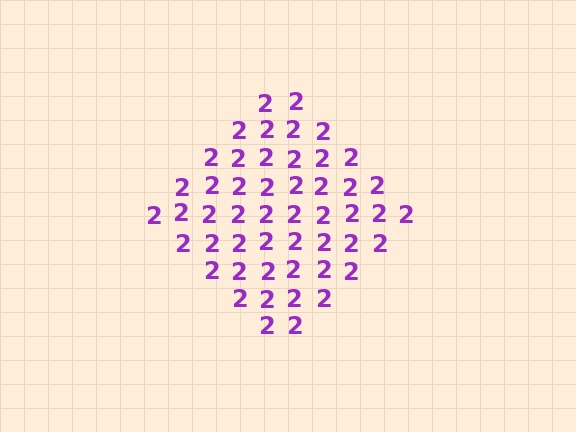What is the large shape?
The large shape is a diamond.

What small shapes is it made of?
It is made of small digit 2's.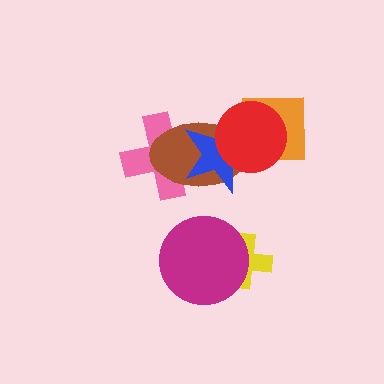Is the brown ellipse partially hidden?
Yes, it is partially covered by another shape.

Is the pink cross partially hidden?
Yes, it is partially covered by another shape.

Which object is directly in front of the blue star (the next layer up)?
The orange square is directly in front of the blue star.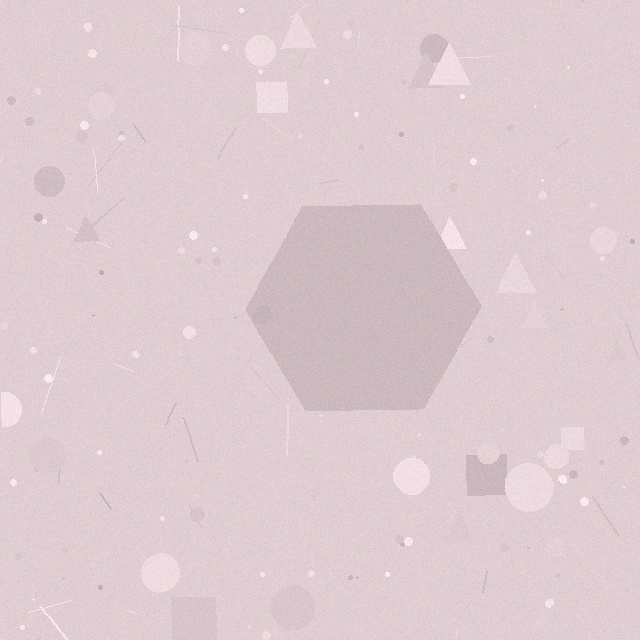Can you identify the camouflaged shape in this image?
The camouflaged shape is a hexagon.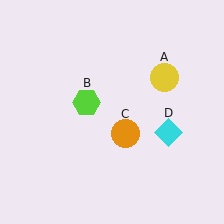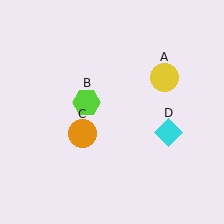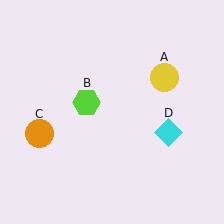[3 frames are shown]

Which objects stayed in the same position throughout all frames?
Yellow circle (object A) and lime hexagon (object B) and cyan diamond (object D) remained stationary.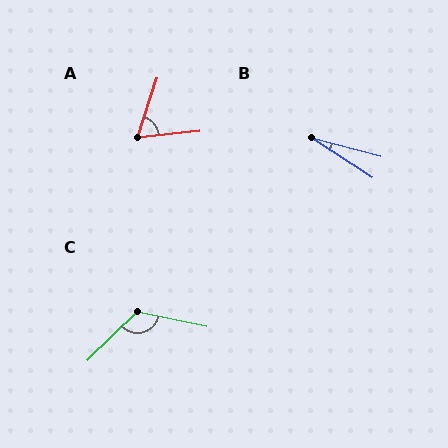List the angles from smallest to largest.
B (18°), A (66°), C (124°).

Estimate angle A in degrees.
Approximately 66 degrees.